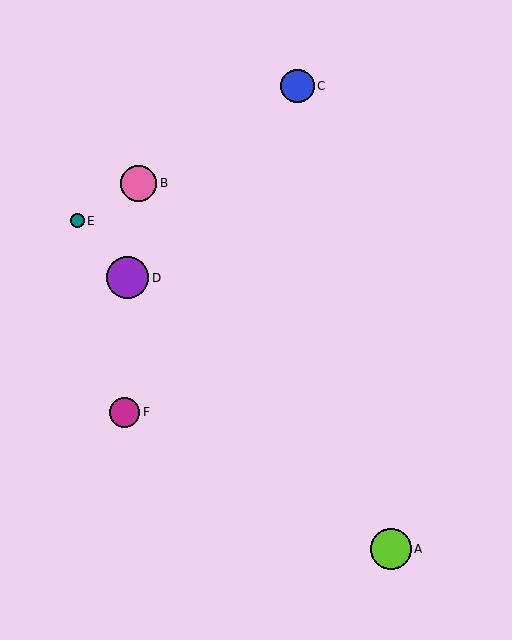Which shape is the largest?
The purple circle (labeled D) is the largest.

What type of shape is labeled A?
Shape A is a lime circle.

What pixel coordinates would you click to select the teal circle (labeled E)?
Click at (77, 221) to select the teal circle E.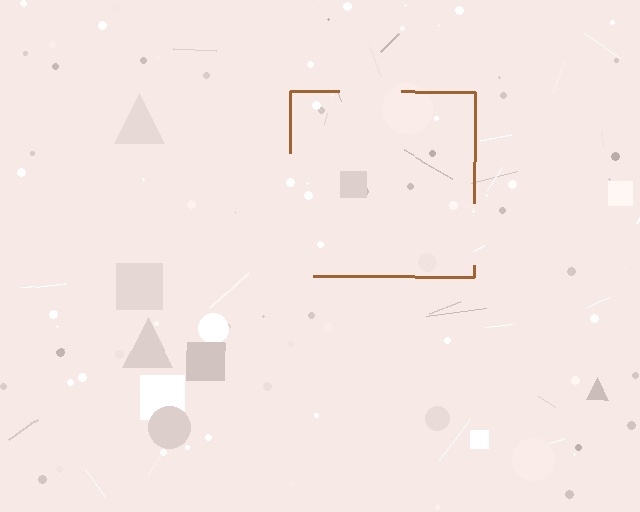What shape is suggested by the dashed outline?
The dashed outline suggests a square.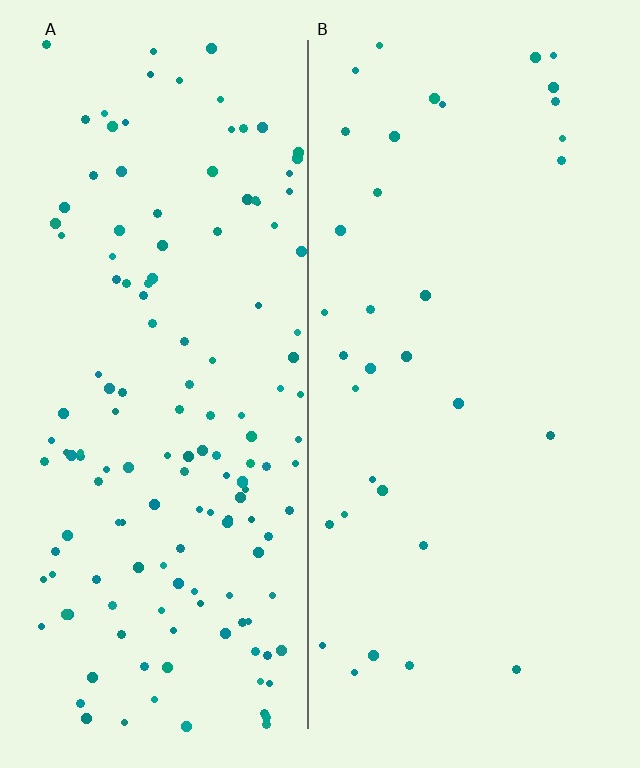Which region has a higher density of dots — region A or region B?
A (the left).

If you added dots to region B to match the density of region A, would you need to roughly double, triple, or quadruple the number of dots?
Approximately quadruple.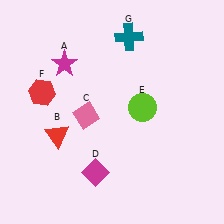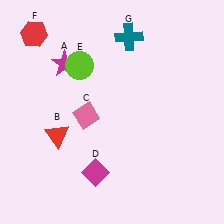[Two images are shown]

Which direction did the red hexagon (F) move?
The red hexagon (F) moved up.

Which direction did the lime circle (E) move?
The lime circle (E) moved left.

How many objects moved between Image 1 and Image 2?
2 objects moved between the two images.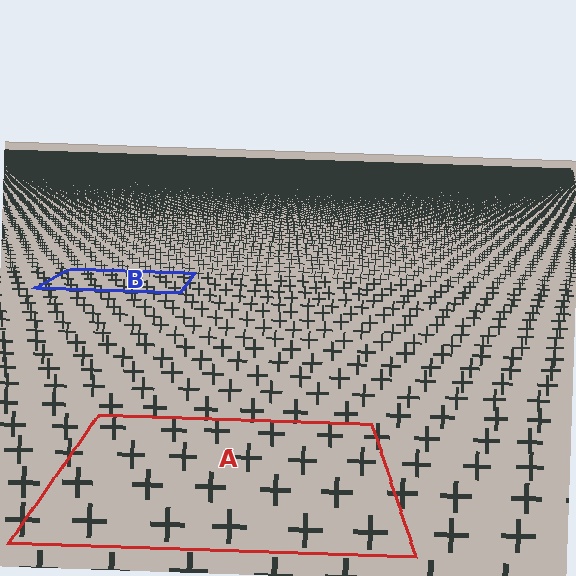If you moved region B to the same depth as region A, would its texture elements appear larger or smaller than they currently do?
They would appear larger. At a closer depth, the same texture elements are projected at a bigger on-screen size.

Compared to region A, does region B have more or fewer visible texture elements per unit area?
Region B has more texture elements per unit area — they are packed more densely because it is farther away.